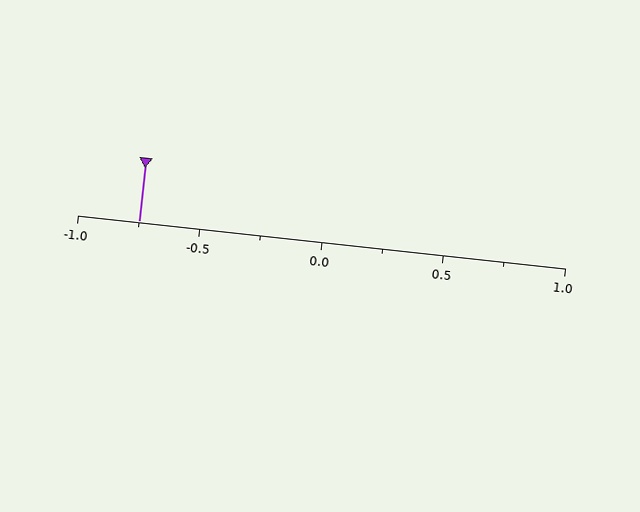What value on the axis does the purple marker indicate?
The marker indicates approximately -0.75.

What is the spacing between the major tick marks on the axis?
The major ticks are spaced 0.5 apart.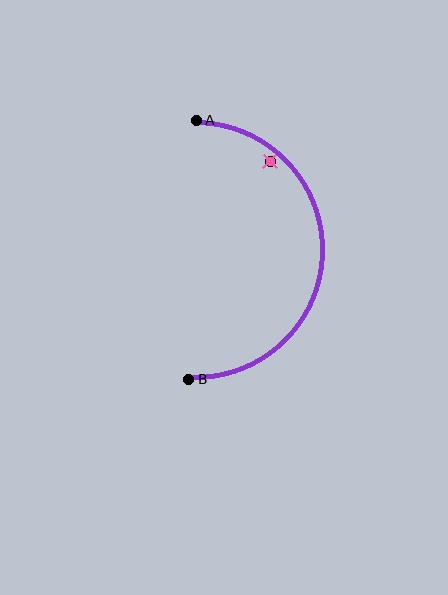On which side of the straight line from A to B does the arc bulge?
The arc bulges to the right of the straight line connecting A and B.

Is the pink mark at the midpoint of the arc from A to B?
No — the pink mark does not lie on the arc at all. It sits slightly inside the curve.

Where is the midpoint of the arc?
The arc midpoint is the point on the curve farthest from the straight line joining A and B. It sits to the right of that line.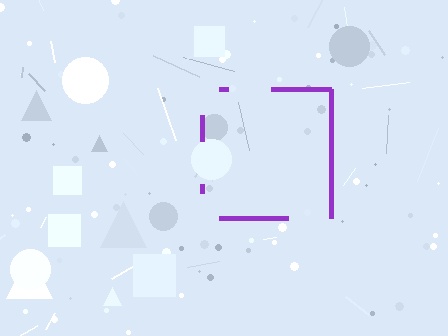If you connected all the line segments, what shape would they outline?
They would outline a square.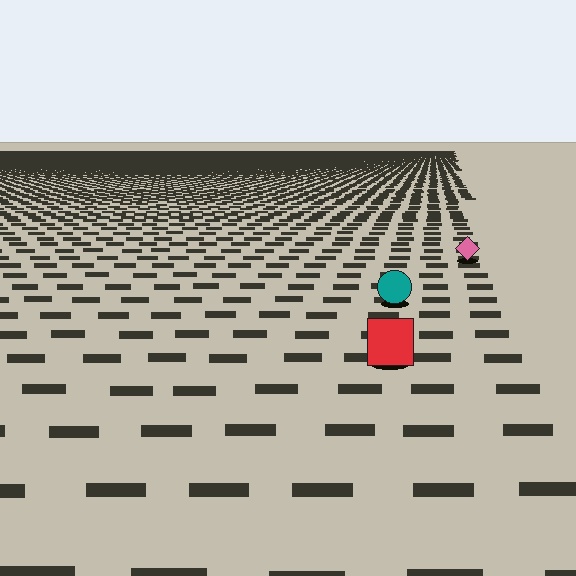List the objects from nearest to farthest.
From nearest to farthest: the red square, the teal circle, the pink diamond.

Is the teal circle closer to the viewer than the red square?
No. The red square is closer — you can tell from the texture gradient: the ground texture is coarser near it.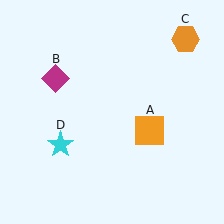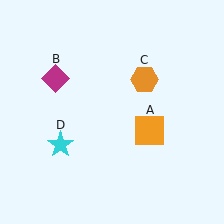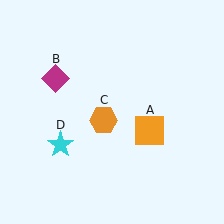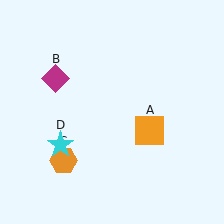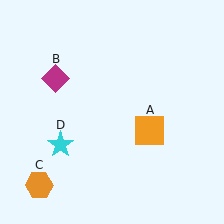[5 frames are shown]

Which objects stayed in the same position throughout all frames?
Orange square (object A) and magenta diamond (object B) and cyan star (object D) remained stationary.